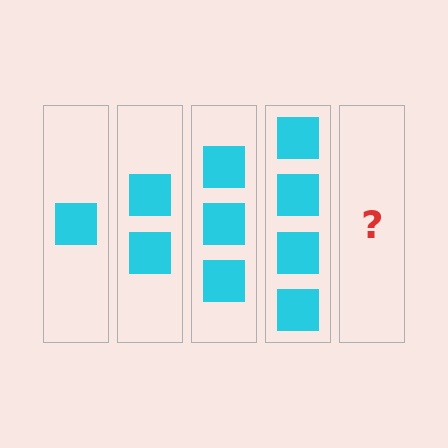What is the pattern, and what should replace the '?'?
The pattern is that each step adds one more square. The '?' should be 5 squares.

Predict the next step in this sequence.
The next step is 5 squares.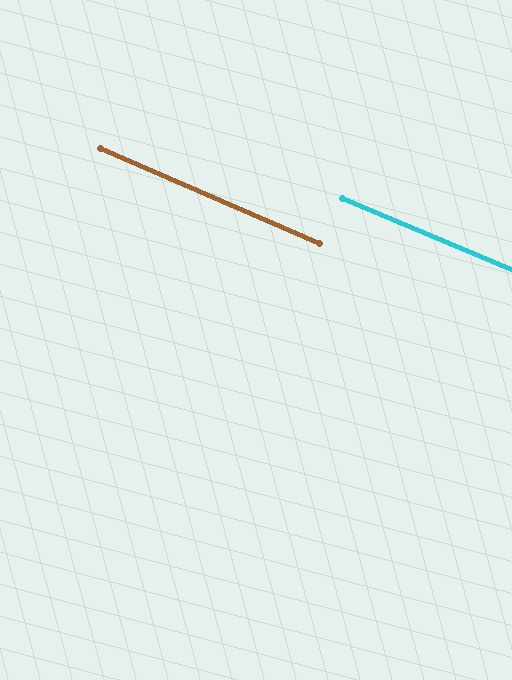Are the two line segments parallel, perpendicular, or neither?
Parallel — their directions differ by only 0.7°.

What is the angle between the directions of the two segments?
Approximately 1 degree.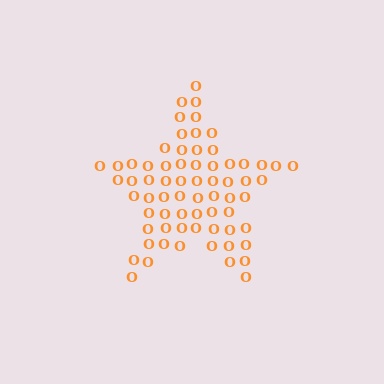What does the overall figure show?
The overall figure shows a star.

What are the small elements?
The small elements are letter O's.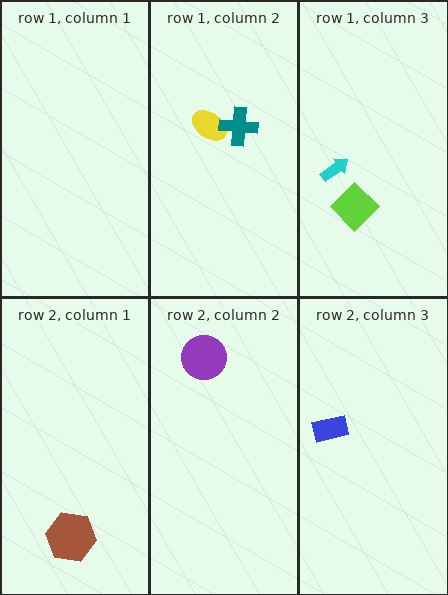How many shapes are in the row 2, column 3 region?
1.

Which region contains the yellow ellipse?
The row 1, column 2 region.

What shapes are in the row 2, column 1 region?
The brown hexagon.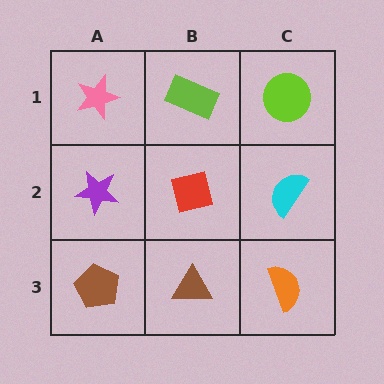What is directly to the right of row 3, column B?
An orange semicircle.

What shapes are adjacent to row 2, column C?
A lime circle (row 1, column C), an orange semicircle (row 3, column C), a red square (row 2, column B).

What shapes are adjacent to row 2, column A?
A pink star (row 1, column A), a brown pentagon (row 3, column A), a red square (row 2, column B).